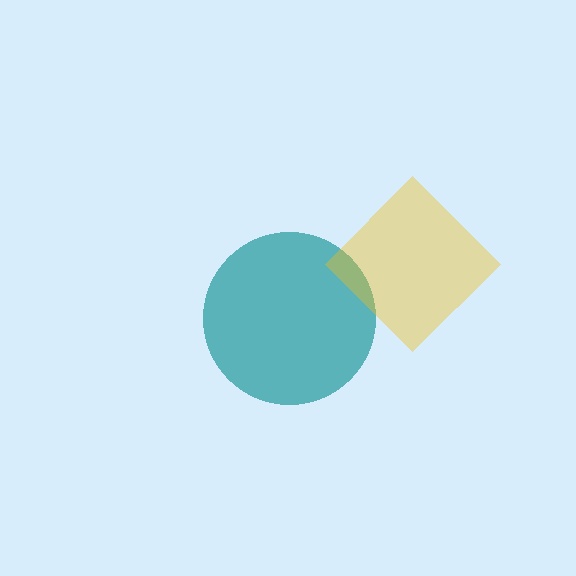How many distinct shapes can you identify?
There are 2 distinct shapes: a teal circle, a yellow diamond.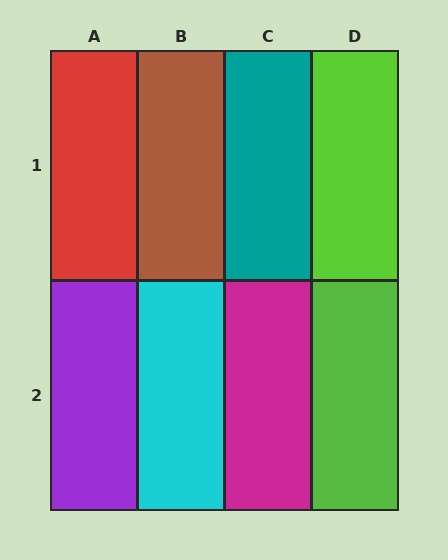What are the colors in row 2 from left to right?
Purple, cyan, magenta, lime.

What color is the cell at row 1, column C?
Teal.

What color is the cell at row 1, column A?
Red.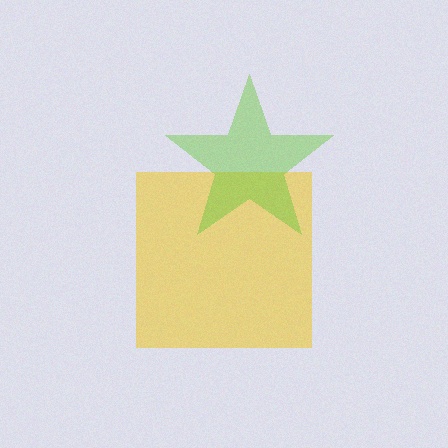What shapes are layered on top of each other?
The layered shapes are: a yellow square, a lime star.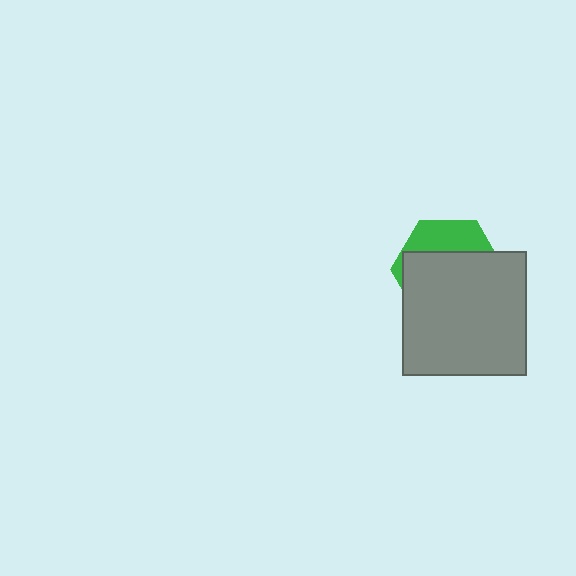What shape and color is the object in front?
The object in front is a gray square.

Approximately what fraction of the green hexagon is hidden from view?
Roughly 69% of the green hexagon is hidden behind the gray square.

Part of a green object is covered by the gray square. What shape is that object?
It is a hexagon.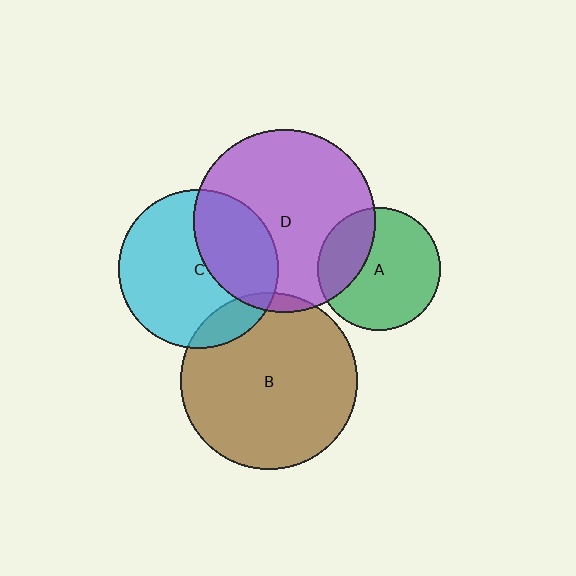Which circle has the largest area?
Circle D (purple).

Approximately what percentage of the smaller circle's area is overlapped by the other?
Approximately 35%.